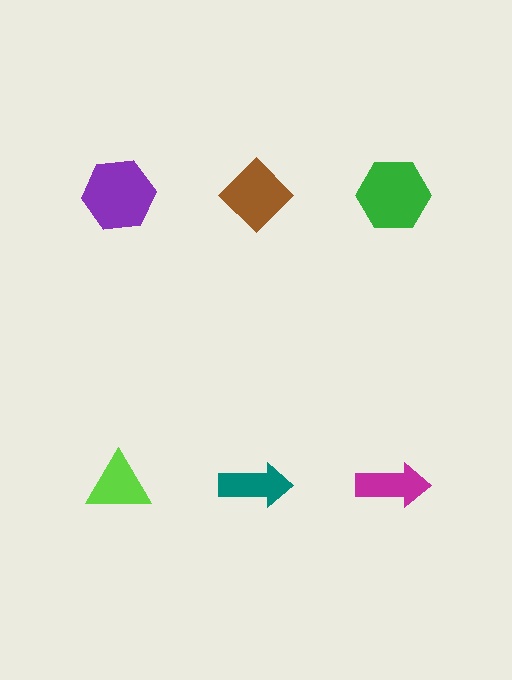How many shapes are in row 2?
3 shapes.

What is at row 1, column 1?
A purple hexagon.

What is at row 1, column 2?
A brown diamond.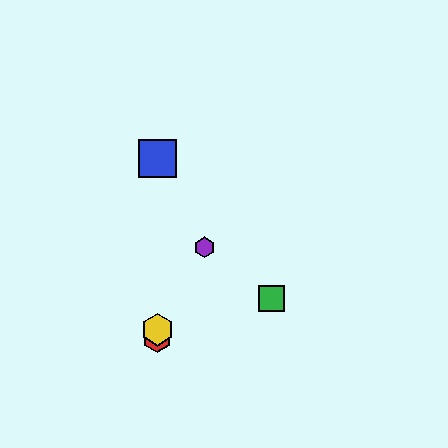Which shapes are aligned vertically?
The red hexagon, the blue square, the yellow hexagon are aligned vertically.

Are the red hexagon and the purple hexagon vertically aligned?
No, the red hexagon is at x≈157 and the purple hexagon is at x≈205.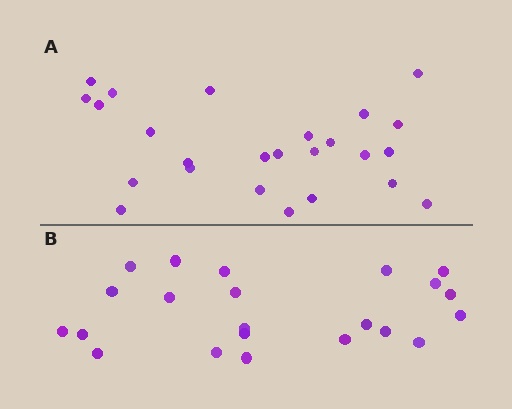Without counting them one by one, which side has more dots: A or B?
Region A (the top region) has more dots.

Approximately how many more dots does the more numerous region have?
Region A has just a few more — roughly 2 or 3 more dots than region B.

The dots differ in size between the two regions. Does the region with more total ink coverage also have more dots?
No. Region B has more total ink coverage because its dots are larger, but region A actually contains more individual dots. Total area can be misleading — the number of items is what matters here.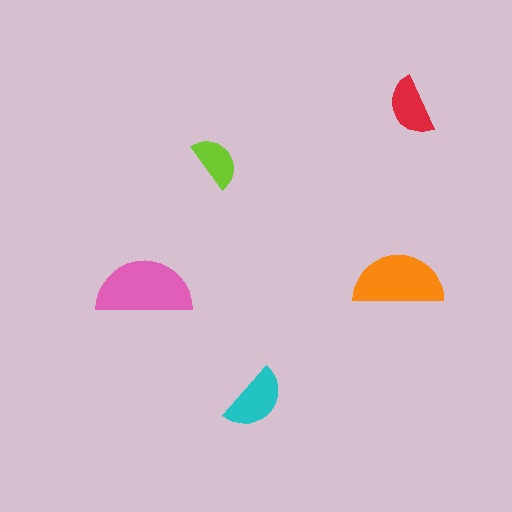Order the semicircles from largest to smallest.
the pink one, the orange one, the cyan one, the red one, the lime one.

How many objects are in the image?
There are 5 objects in the image.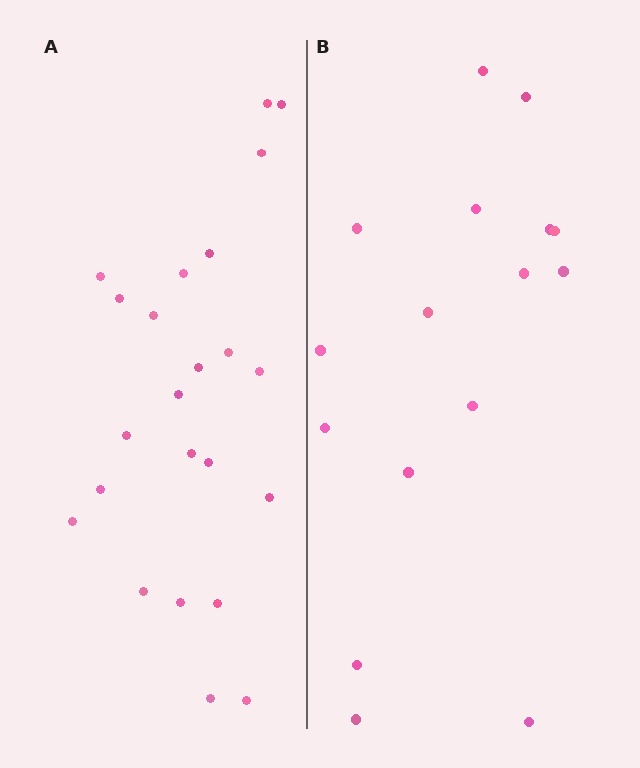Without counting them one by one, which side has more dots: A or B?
Region A (the left region) has more dots.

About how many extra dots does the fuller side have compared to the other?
Region A has roughly 8 or so more dots than region B.